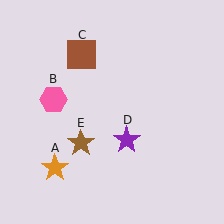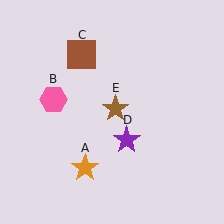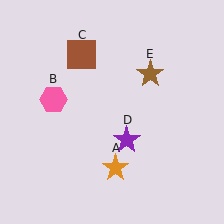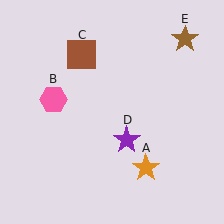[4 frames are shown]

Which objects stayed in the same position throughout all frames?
Pink hexagon (object B) and brown square (object C) and purple star (object D) remained stationary.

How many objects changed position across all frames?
2 objects changed position: orange star (object A), brown star (object E).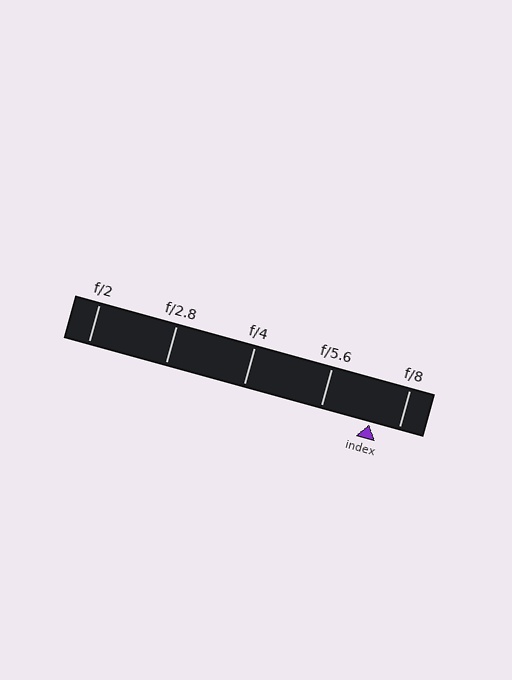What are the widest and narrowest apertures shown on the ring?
The widest aperture shown is f/2 and the narrowest is f/8.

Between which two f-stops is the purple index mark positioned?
The index mark is between f/5.6 and f/8.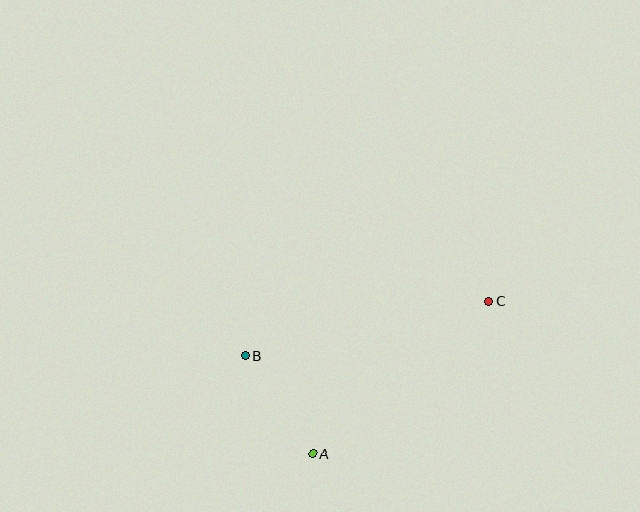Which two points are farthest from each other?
Points B and C are farthest from each other.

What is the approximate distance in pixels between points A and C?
The distance between A and C is approximately 233 pixels.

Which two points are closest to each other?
Points A and B are closest to each other.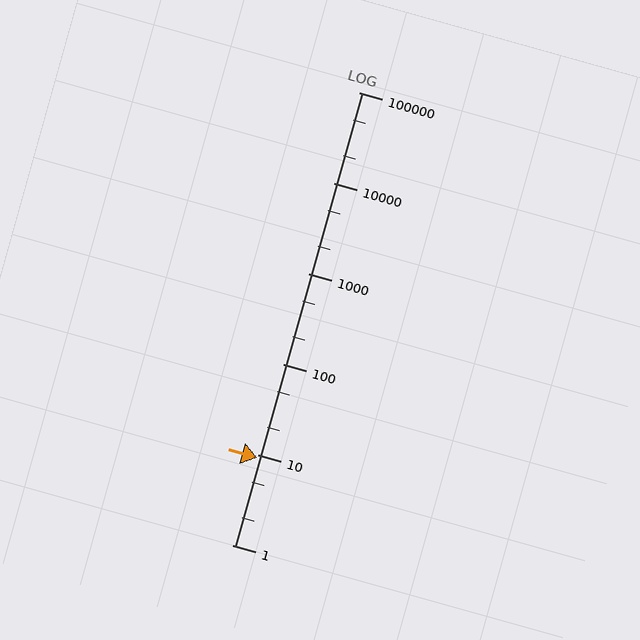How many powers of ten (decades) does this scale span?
The scale spans 5 decades, from 1 to 100000.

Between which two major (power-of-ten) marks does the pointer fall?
The pointer is between 1 and 10.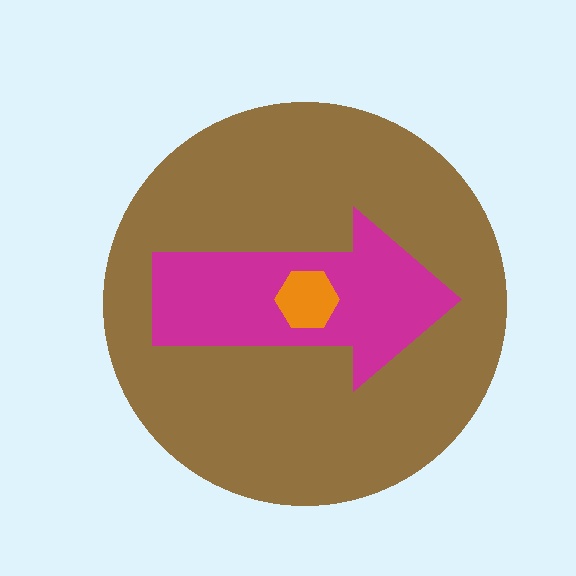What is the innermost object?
The orange hexagon.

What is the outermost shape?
The brown circle.